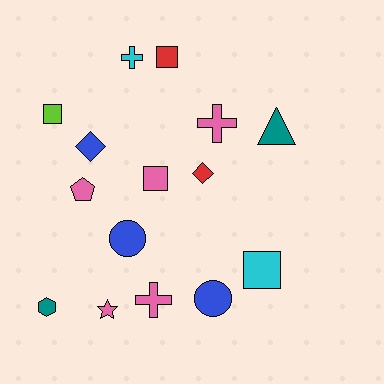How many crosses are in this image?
There are 3 crosses.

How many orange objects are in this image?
There are no orange objects.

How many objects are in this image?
There are 15 objects.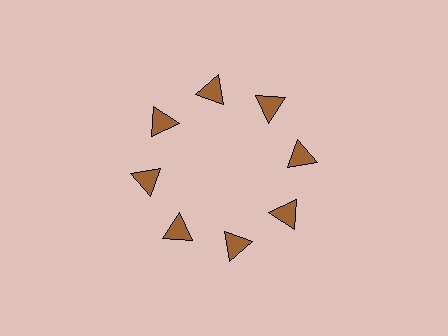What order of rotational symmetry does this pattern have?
This pattern has 8-fold rotational symmetry.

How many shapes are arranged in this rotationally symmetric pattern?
There are 8 shapes, arranged in 8 groups of 1.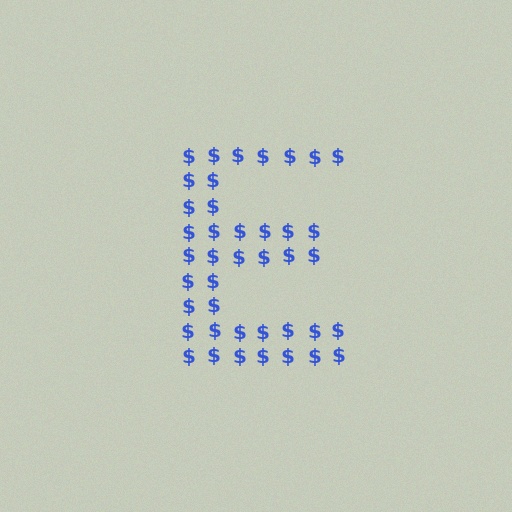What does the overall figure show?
The overall figure shows the letter E.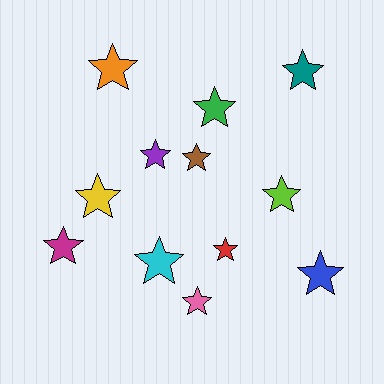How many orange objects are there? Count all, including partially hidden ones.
There is 1 orange object.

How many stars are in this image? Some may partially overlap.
There are 12 stars.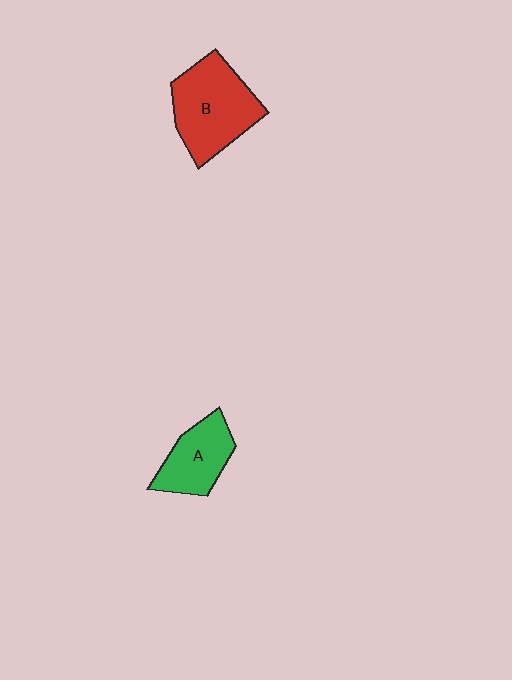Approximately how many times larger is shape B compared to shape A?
Approximately 1.5 times.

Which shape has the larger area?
Shape B (red).